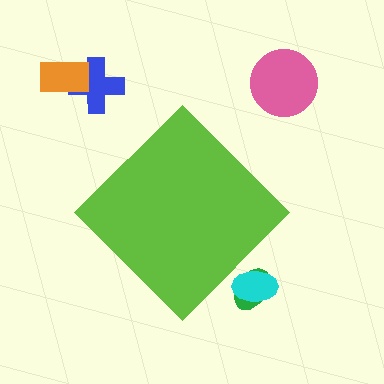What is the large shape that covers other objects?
A lime diamond.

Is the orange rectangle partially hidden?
No, the orange rectangle is fully visible.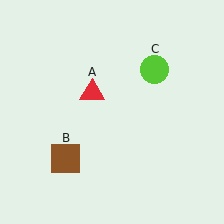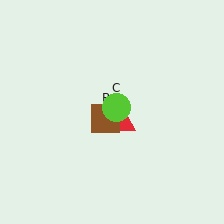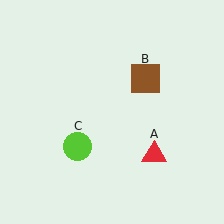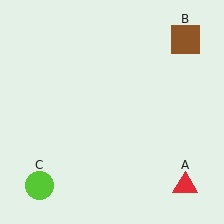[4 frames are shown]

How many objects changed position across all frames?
3 objects changed position: red triangle (object A), brown square (object B), lime circle (object C).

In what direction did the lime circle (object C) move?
The lime circle (object C) moved down and to the left.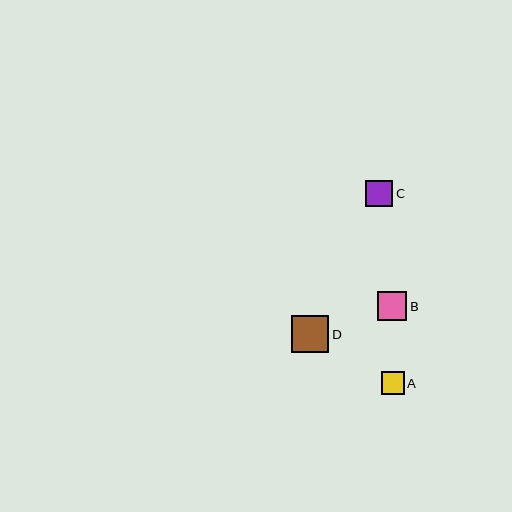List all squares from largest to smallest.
From largest to smallest: D, B, C, A.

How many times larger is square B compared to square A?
Square B is approximately 1.3 times the size of square A.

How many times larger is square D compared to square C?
Square D is approximately 1.4 times the size of square C.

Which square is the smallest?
Square A is the smallest with a size of approximately 23 pixels.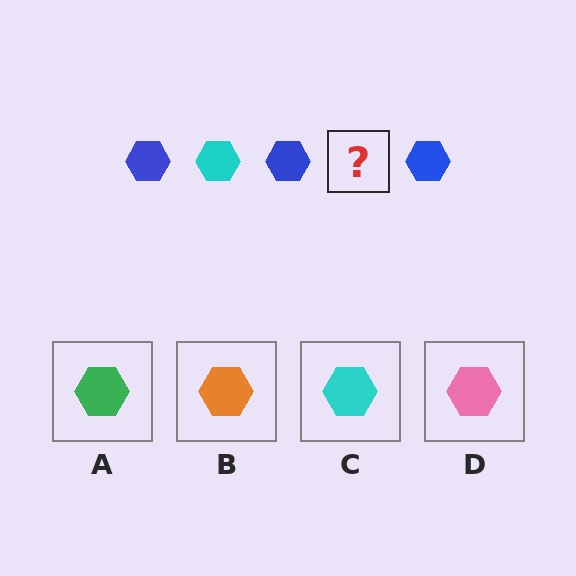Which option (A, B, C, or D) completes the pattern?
C.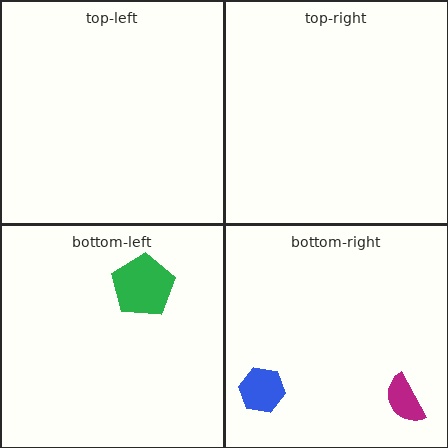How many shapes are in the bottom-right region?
2.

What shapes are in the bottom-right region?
The blue hexagon, the magenta semicircle.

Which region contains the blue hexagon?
The bottom-right region.